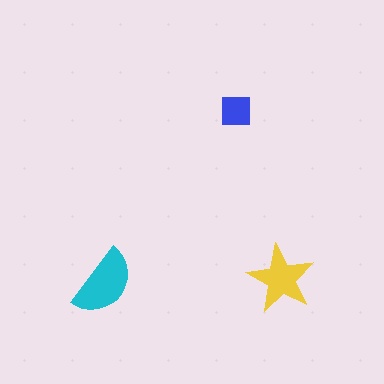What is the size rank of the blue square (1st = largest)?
3rd.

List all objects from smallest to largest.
The blue square, the yellow star, the cyan semicircle.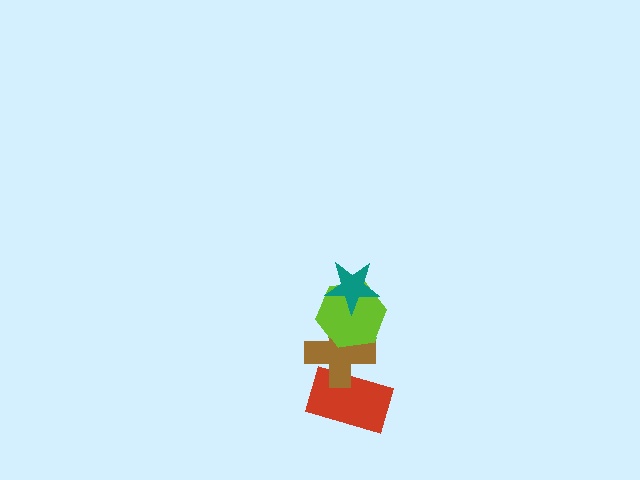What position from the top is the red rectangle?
The red rectangle is 4th from the top.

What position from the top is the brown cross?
The brown cross is 3rd from the top.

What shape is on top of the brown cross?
The lime hexagon is on top of the brown cross.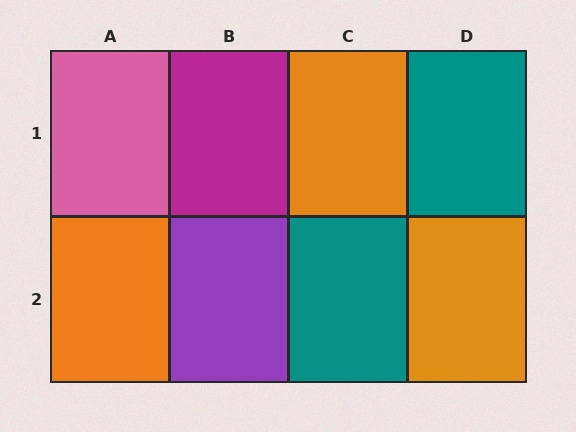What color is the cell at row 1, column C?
Orange.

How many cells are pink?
1 cell is pink.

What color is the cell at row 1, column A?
Pink.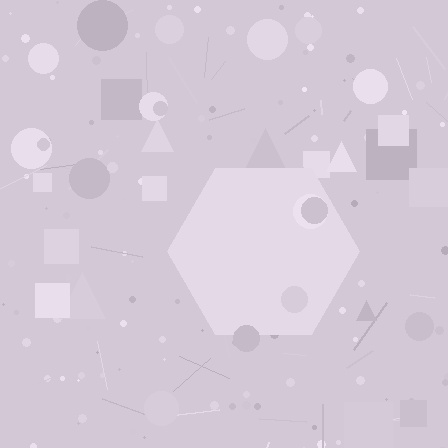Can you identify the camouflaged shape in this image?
The camouflaged shape is a hexagon.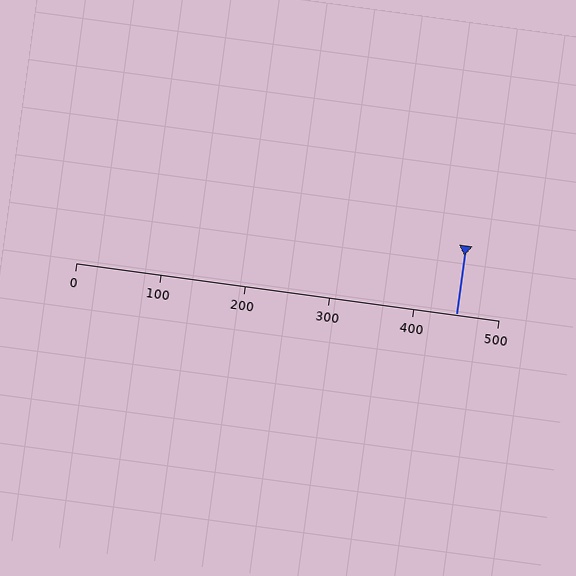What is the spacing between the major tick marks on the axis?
The major ticks are spaced 100 apart.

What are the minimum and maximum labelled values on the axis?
The axis runs from 0 to 500.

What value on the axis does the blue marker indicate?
The marker indicates approximately 450.